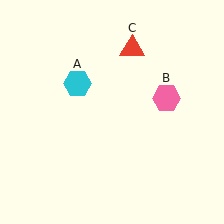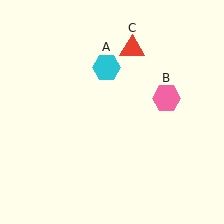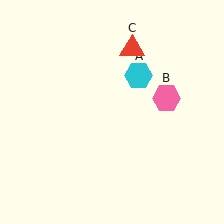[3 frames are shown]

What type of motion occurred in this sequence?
The cyan hexagon (object A) rotated clockwise around the center of the scene.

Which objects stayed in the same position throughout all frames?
Pink hexagon (object B) and red triangle (object C) remained stationary.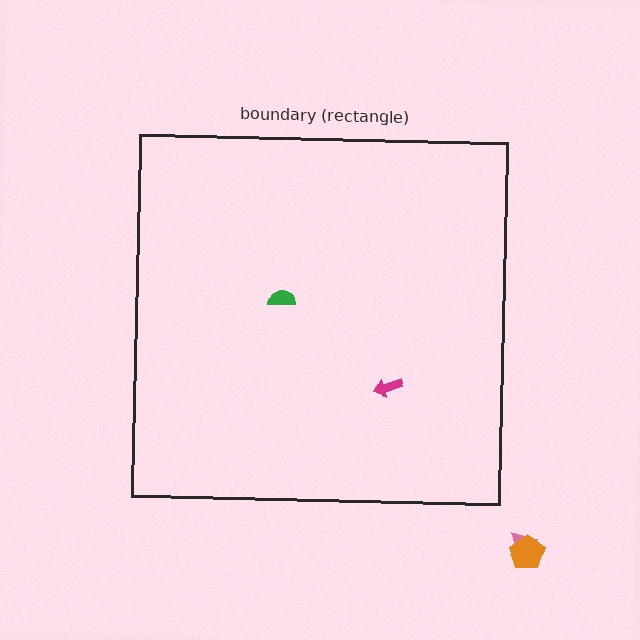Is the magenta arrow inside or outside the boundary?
Inside.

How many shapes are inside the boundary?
2 inside, 2 outside.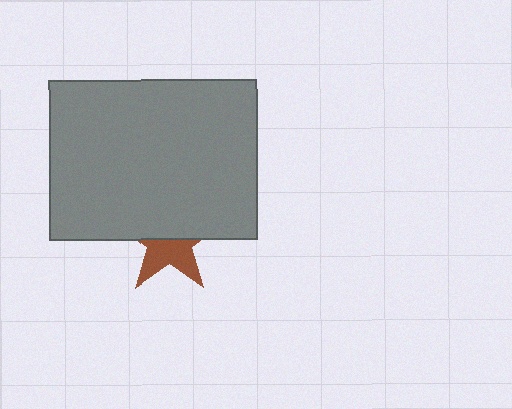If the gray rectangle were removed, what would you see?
You would see the complete brown star.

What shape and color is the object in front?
The object in front is a gray rectangle.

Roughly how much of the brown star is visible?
About half of it is visible (roughly 47%).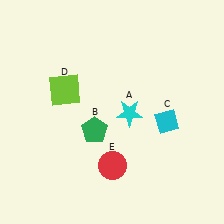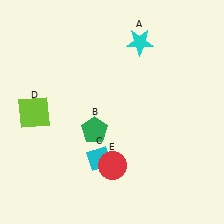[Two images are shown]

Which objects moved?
The objects that moved are: the cyan star (A), the cyan diamond (C), the lime square (D).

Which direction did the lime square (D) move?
The lime square (D) moved left.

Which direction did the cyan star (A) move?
The cyan star (A) moved up.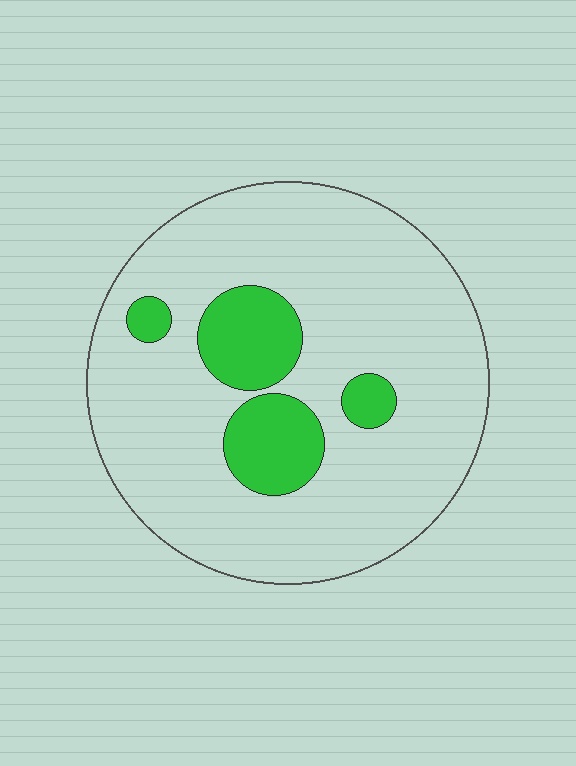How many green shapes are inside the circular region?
4.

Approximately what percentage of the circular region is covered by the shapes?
Approximately 15%.